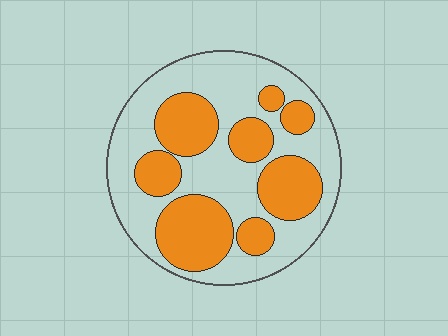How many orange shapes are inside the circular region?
8.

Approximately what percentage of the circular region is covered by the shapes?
Approximately 40%.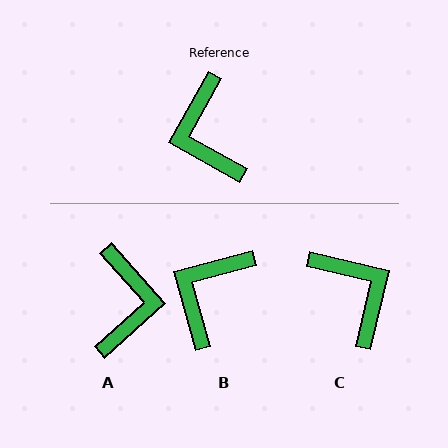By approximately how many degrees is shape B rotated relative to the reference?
Approximately 46 degrees clockwise.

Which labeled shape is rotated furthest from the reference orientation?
C, about 164 degrees away.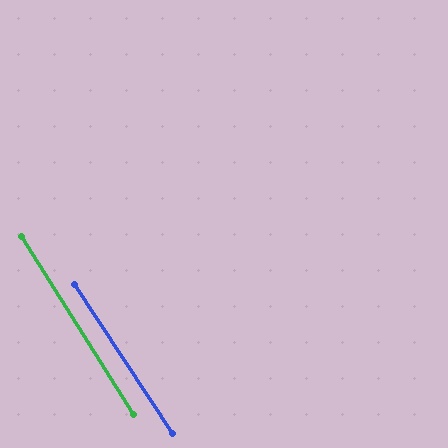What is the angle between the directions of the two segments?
Approximately 1 degree.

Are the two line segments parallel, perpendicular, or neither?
Parallel — their directions differ by only 1.1°.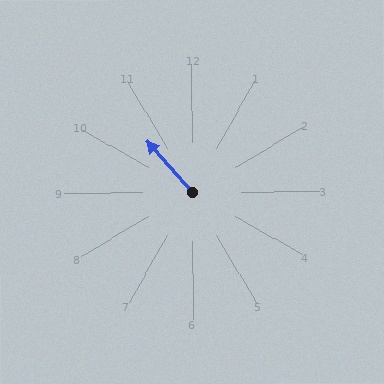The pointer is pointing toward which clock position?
Roughly 11 o'clock.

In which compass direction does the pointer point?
Northwest.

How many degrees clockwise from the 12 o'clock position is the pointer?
Approximately 318 degrees.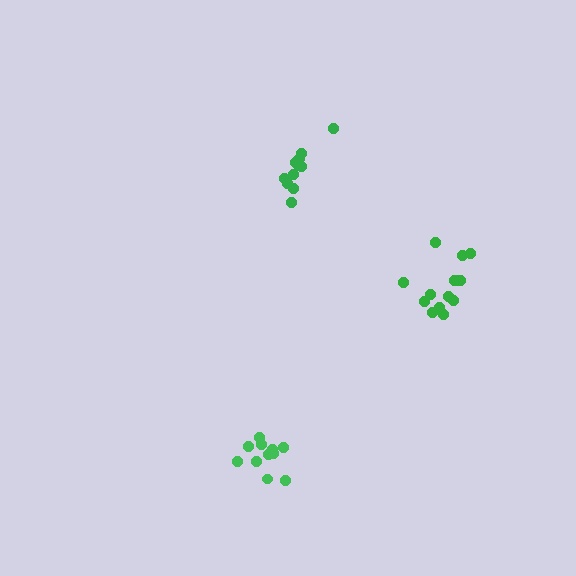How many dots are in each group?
Group 1: 14 dots, Group 2: 11 dots, Group 3: 11 dots (36 total).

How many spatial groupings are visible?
There are 3 spatial groupings.